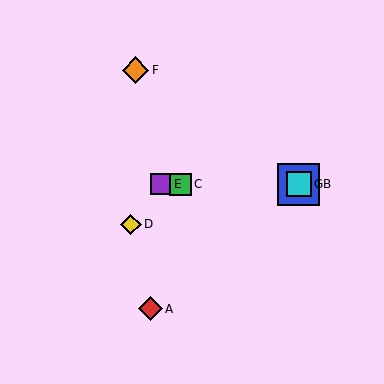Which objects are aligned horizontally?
Objects B, C, E, G are aligned horizontally.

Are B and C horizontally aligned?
Yes, both are at y≈184.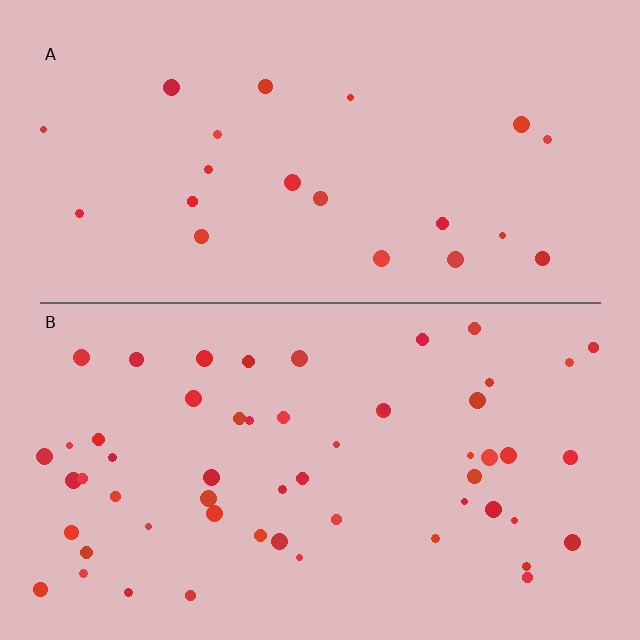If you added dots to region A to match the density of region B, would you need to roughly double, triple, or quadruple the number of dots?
Approximately triple.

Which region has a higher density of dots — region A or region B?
B (the bottom).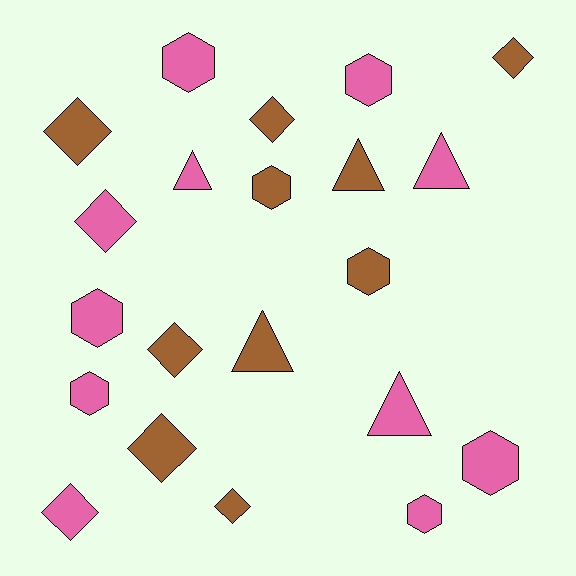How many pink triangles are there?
There are 3 pink triangles.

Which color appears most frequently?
Pink, with 11 objects.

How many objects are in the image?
There are 21 objects.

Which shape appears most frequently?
Diamond, with 8 objects.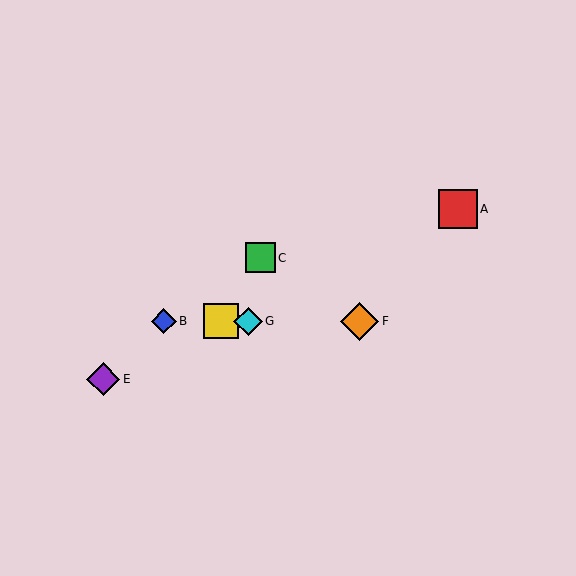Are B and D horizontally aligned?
Yes, both are at y≈321.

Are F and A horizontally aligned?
No, F is at y≈321 and A is at y≈209.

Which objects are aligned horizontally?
Objects B, D, F, G are aligned horizontally.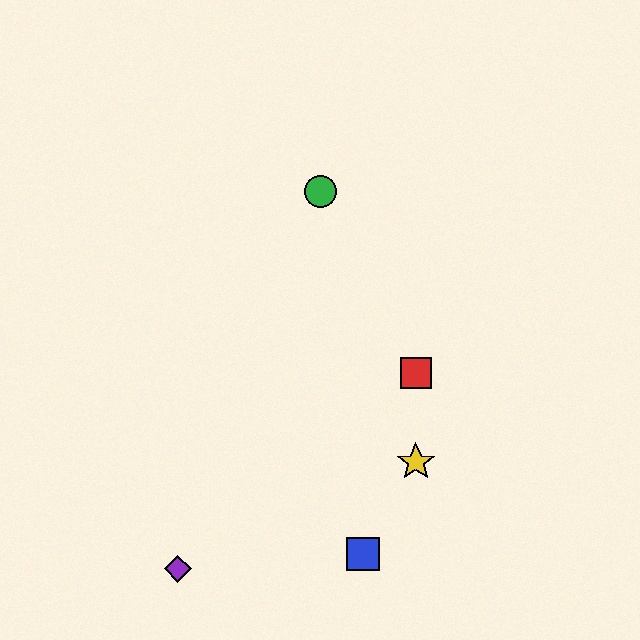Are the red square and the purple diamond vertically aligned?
No, the red square is at x≈416 and the purple diamond is at x≈178.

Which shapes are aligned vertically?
The red square, the yellow star are aligned vertically.